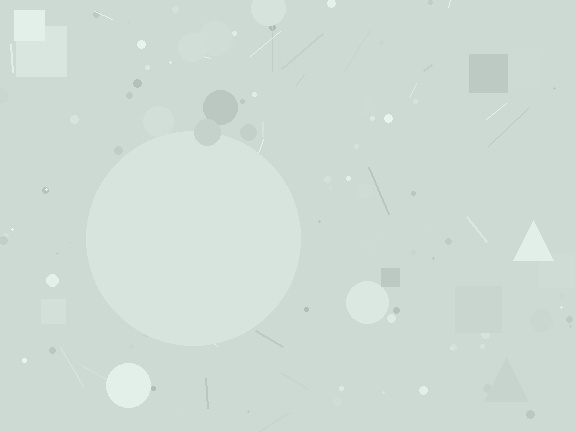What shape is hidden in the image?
A circle is hidden in the image.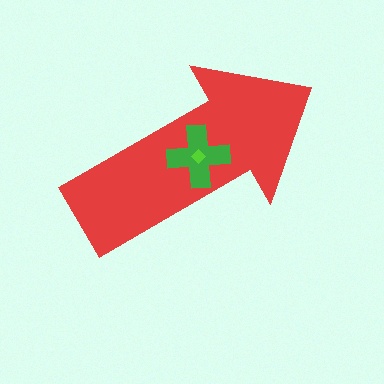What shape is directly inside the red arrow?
The green cross.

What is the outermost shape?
The red arrow.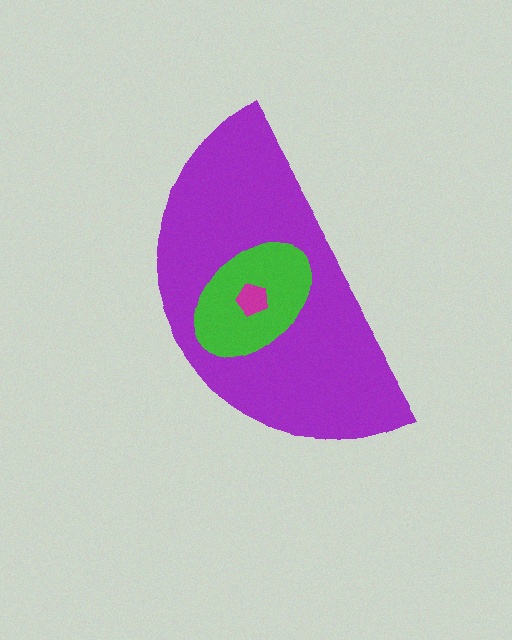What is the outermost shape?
The purple semicircle.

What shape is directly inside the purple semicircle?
The green ellipse.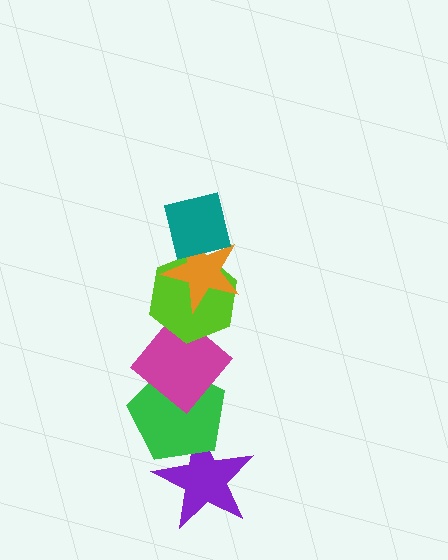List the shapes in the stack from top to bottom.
From top to bottom: the teal square, the orange star, the lime hexagon, the magenta diamond, the green pentagon, the purple star.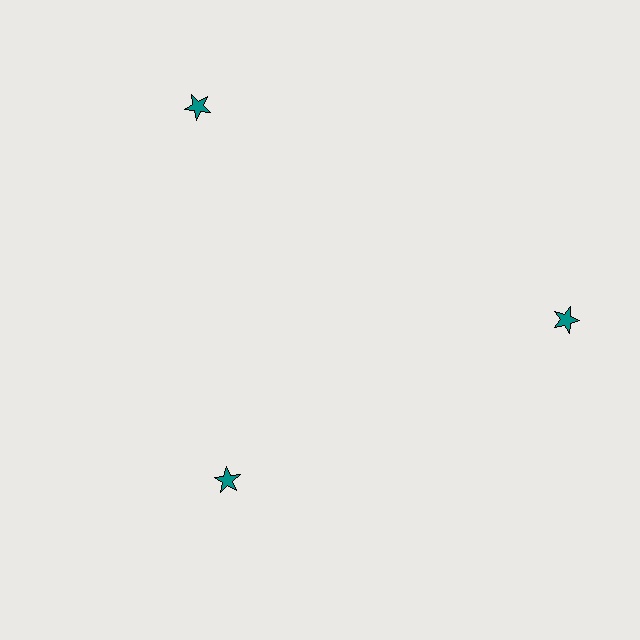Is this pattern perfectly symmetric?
No. The 3 teal stars are arranged in a ring, but one element near the 7 o'clock position is pulled inward toward the center, breaking the 3-fold rotational symmetry.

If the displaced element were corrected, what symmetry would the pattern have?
It would have 3-fold rotational symmetry — the pattern would map onto itself every 120 degrees.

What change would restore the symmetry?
The symmetry would be restored by moving it outward, back onto the ring so that all 3 stars sit at equal angles and equal distance from the center.